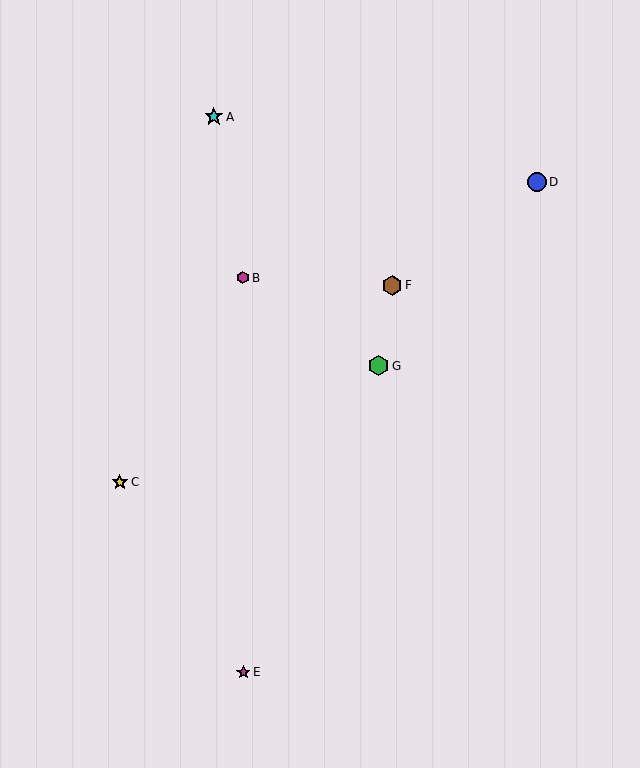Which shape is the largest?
The green hexagon (labeled G) is the largest.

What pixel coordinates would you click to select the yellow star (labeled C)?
Click at (120, 482) to select the yellow star C.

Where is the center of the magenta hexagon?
The center of the magenta hexagon is at (243, 278).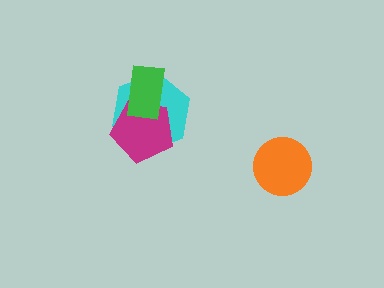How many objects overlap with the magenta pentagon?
2 objects overlap with the magenta pentagon.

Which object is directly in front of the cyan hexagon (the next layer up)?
The magenta pentagon is directly in front of the cyan hexagon.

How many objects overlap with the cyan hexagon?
2 objects overlap with the cyan hexagon.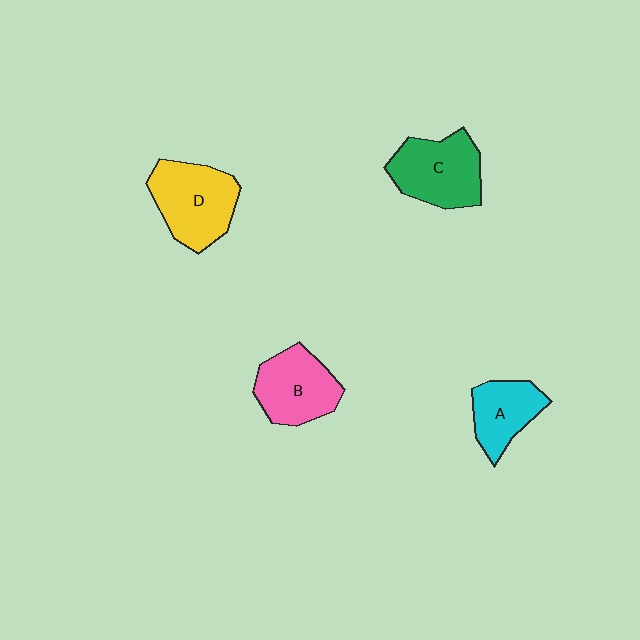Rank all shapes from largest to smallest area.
From largest to smallest: D (yellow), C (green), B (pink), A (cyan).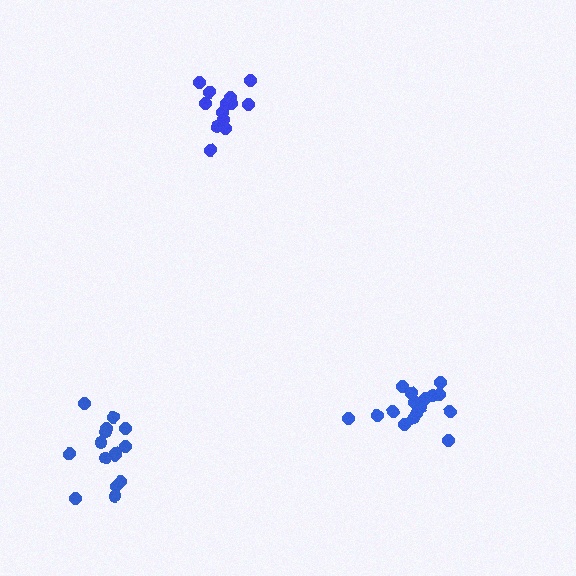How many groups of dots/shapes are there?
There are 3 groups.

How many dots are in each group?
Group 1: 14 dots, Group 2: 15 dots, Group 3: 16 dots (45 total).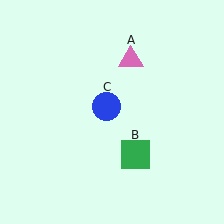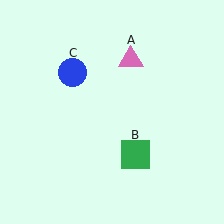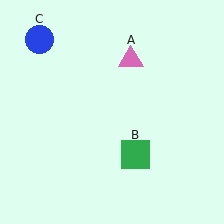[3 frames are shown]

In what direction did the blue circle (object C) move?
The blue circle (object C) moved up and to the left.